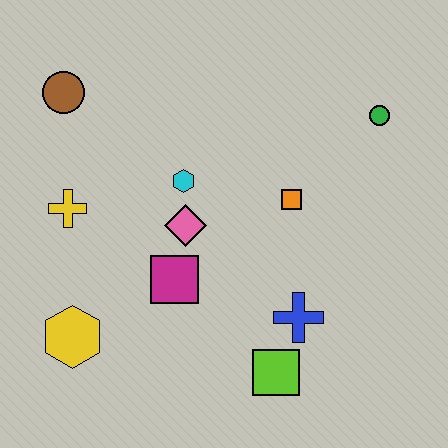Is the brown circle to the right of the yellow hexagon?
No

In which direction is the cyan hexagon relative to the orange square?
The cyan hexagon is to the left of the orange square.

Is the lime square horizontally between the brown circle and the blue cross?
Yes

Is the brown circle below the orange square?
No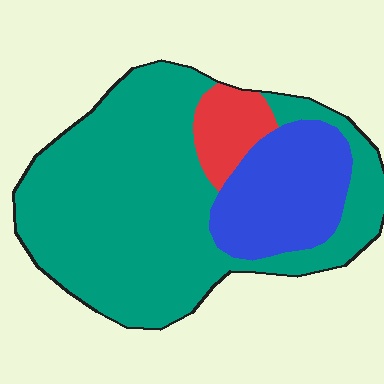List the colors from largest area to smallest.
From largest to smallest: teal, blue, red.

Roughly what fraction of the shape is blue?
Blue covers roughly 20% of the shape.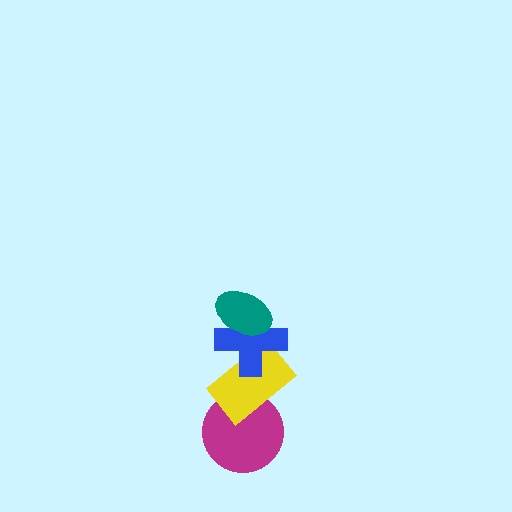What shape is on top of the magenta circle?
The yellow rectangle is on top of the magenta circle.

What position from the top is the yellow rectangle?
The yellow rectangle is 3rd from the top.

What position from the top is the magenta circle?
The magenta circle is 4th from the top.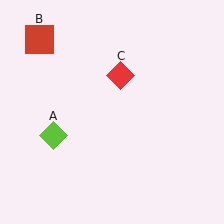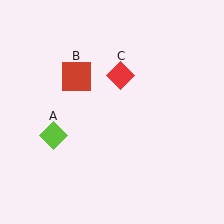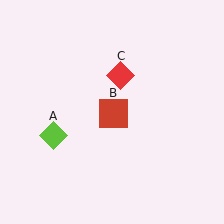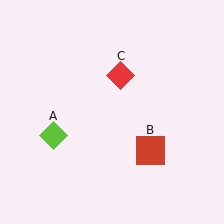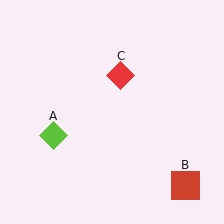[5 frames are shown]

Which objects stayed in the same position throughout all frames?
Lime diamond (object A) and red diamond (object C) remained stationary.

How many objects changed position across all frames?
1 object changed position: red square (object B).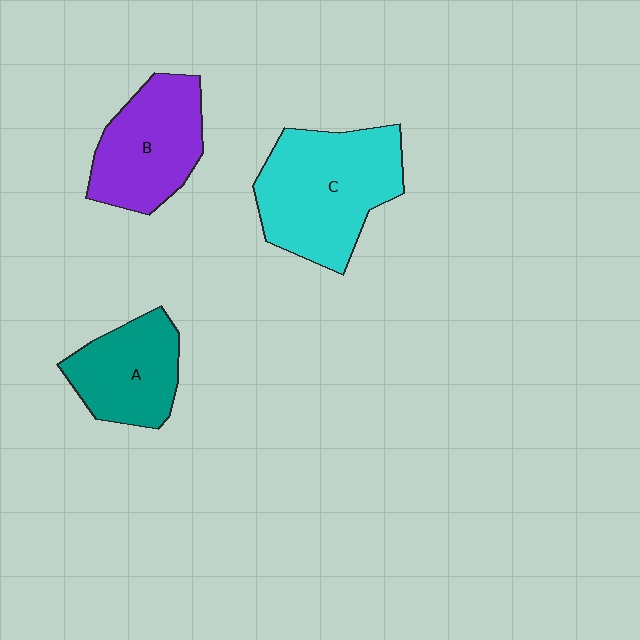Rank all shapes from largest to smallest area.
From largest to smallest: C (cyan), B (purple), A (teal).